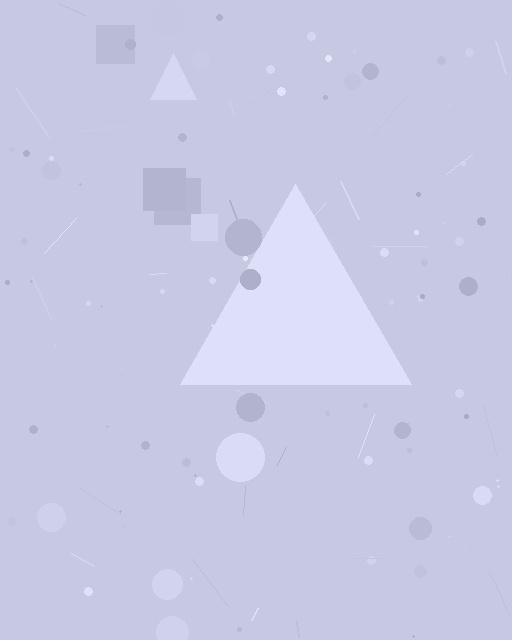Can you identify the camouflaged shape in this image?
The camouflaged shape is a triangle.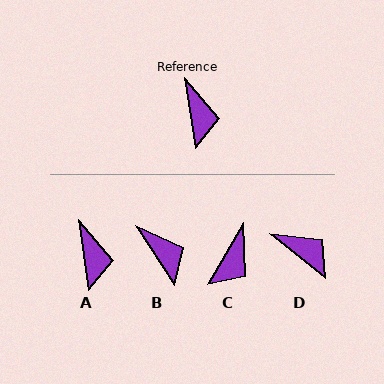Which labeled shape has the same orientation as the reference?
A.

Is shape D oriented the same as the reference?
No, it is off by about 44 degrees.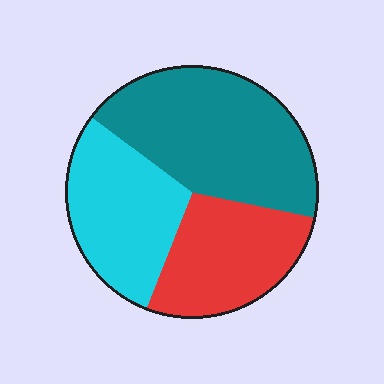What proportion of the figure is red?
Red takes up about one quarter (1/4) of the figure.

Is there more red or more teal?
Teal.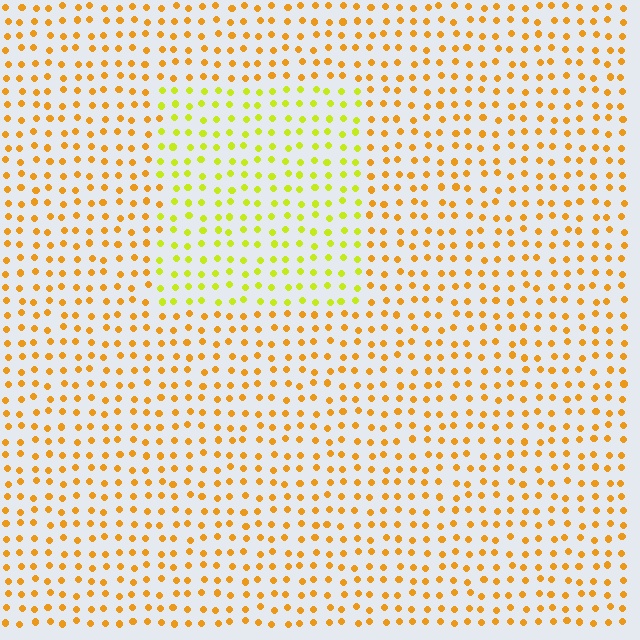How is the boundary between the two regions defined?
The boundary is defined purely by a slight shift in hue (about 35 degrees). Spacing, size, and orientation are identical on both sides.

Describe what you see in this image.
The image is filled with small orange elements in a uniform arrangement. A rectangle-shaped region is visible where the elements are tinted to a slightly different hue, forming a subtle color boundary.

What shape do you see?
I see a rectangle.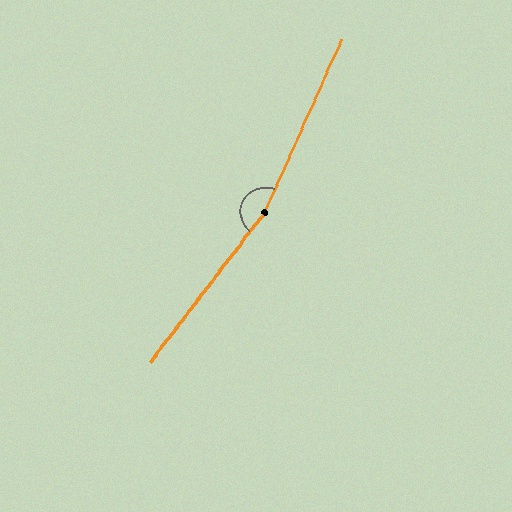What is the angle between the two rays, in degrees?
Approximately 167 degrees.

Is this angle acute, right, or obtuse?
It is obtuse.